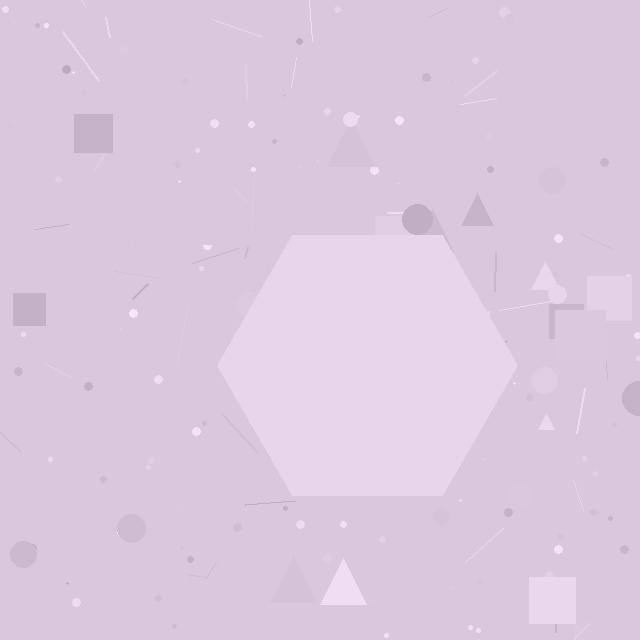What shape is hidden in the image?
A hexagon is hidden in the image.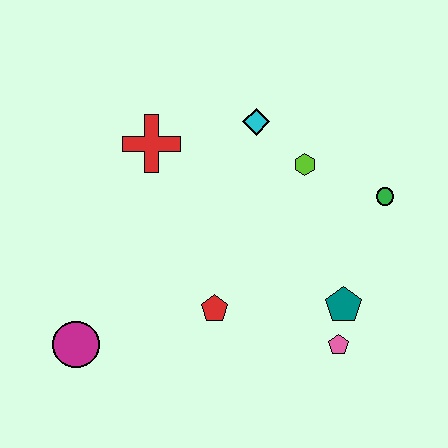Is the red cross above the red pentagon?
Yes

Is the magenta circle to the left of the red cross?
Yes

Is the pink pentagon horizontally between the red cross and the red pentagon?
No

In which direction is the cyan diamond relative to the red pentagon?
The cyan diamond is above the red pentagon.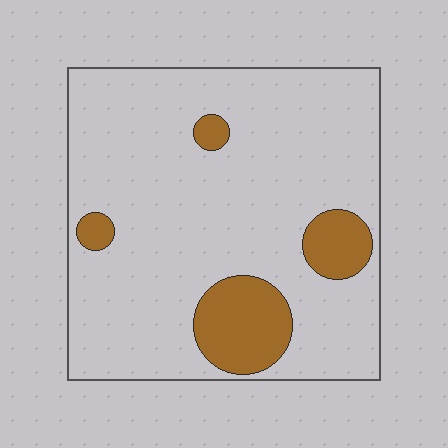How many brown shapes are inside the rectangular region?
4.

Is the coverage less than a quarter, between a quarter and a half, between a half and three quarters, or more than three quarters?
Less than a quarter.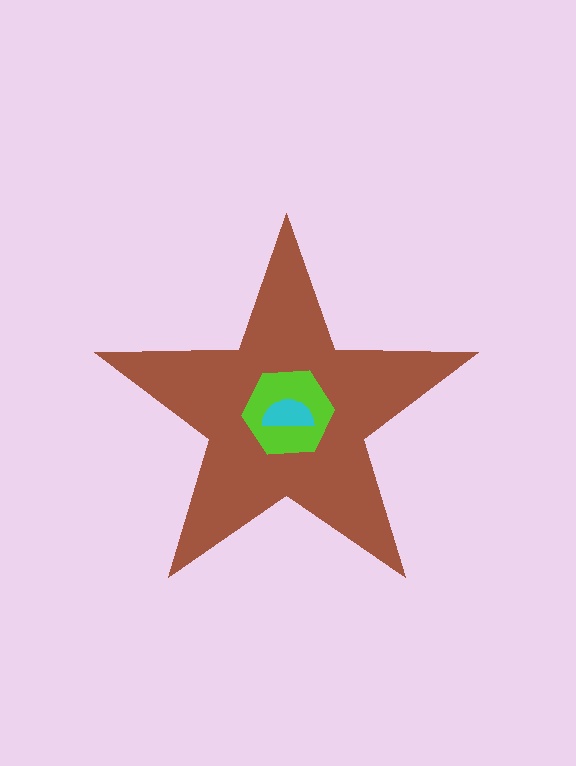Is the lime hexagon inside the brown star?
Yes.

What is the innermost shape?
The cyan semicircle.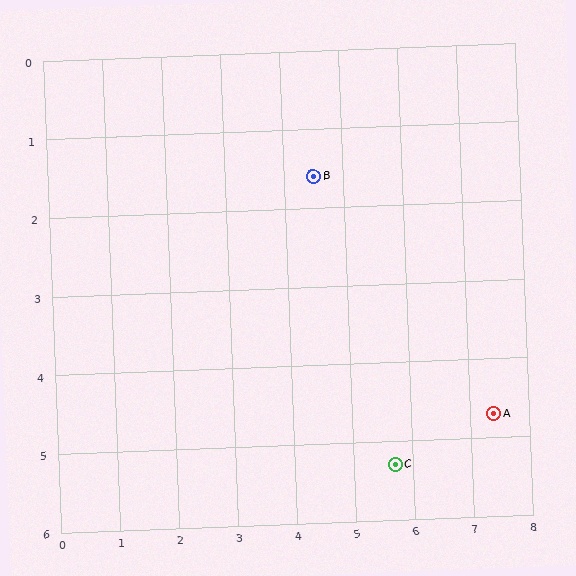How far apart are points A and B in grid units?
Points A and B are about 4.2 grid units apart.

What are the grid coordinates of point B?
Point B is at approximately (4.5, 1.6).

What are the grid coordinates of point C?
Point C is at approximately (5.7, 5.3).